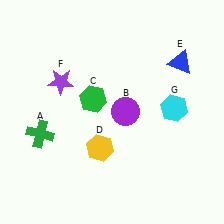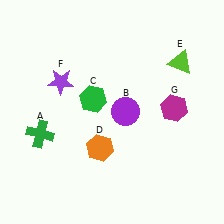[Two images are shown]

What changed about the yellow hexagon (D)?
In Image 1, D is yellow. In Image 2, it changed to orange.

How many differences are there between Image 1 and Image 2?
There are 3 differences between the two images.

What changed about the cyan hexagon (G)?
In Image 1, G is cyan. In Image 2, it changed to magenta.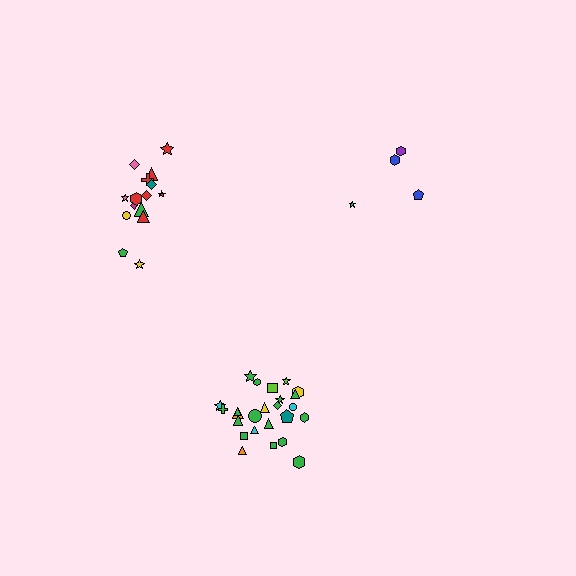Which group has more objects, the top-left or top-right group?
The top-left group.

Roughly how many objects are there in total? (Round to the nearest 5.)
Roughly 45 objects in total.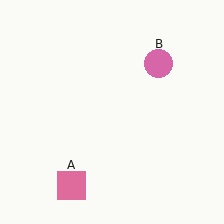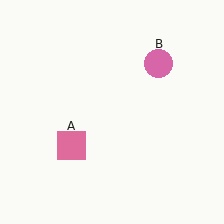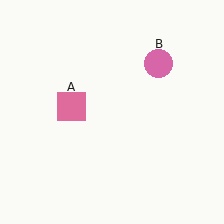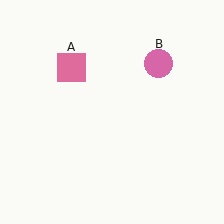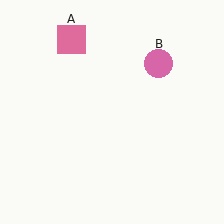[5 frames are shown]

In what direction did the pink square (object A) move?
The pink square (object A) moved up.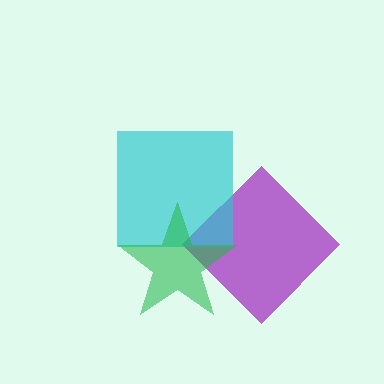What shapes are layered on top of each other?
The layered shapes are: a purple diamond, a cyan square, a green star.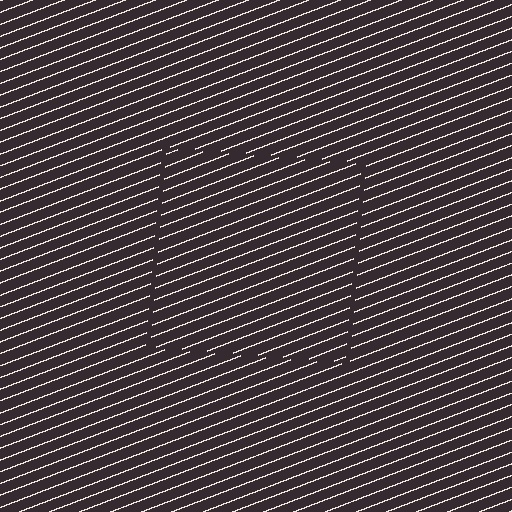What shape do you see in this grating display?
An illusory square. The interior of the shape contains the same grating, shifted by half a period — the contour is defined by the phase discontinuity where line-ends from the inner and outer gratings abut.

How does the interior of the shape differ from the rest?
The interior of the shape contains the same grating, shifted by half a period — the contour is defined by the phase discontinuity where line-ends from the inner and outer gratings abut.